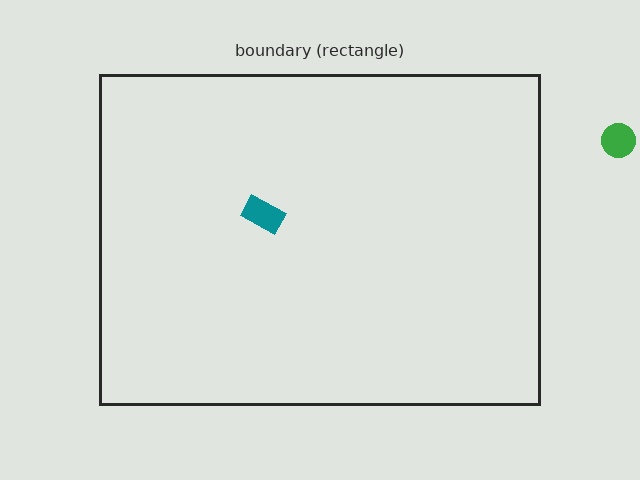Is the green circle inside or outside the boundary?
Outside.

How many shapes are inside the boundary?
1 inside, 1 outside.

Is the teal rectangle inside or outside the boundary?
Inside.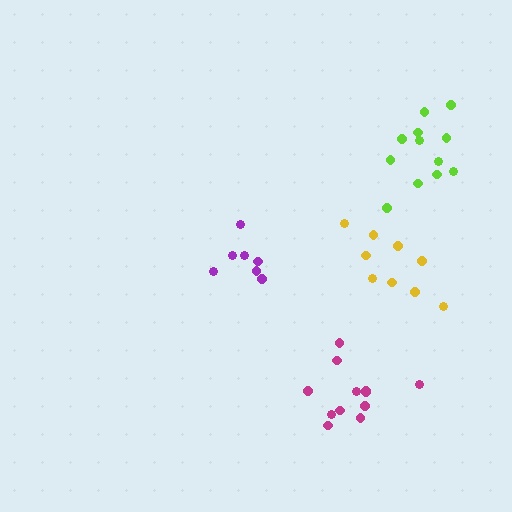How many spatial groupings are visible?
There are 4 spatial groupings.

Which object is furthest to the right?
The lime cluster is rightmost.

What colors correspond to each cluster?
The clusters are colored: yellow, purple, magenta, lime.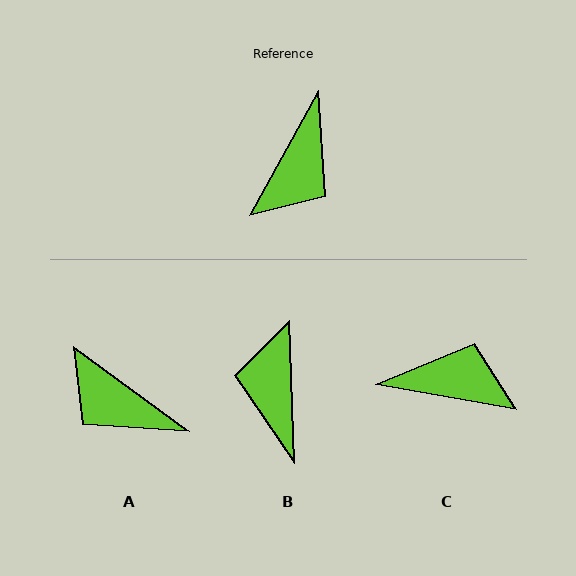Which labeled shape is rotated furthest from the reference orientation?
B, about 149 degrees away.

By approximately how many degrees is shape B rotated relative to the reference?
Approximately 149 degrees clockwise.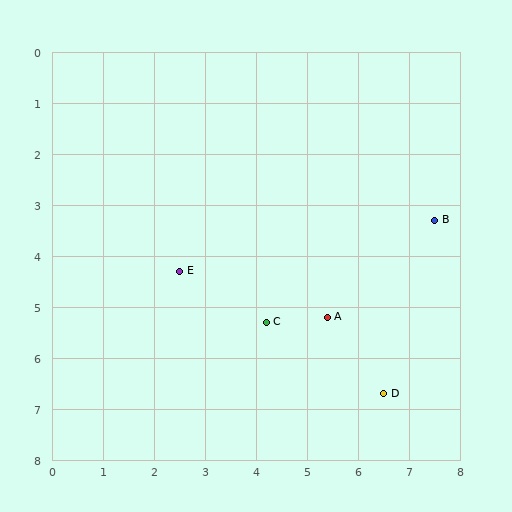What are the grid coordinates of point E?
Point E is at approximately (2.5, 4.3).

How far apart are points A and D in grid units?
Points A and D are about 1.9 grid units apart.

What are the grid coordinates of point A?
Point A is at approximately (5.4, 5.2).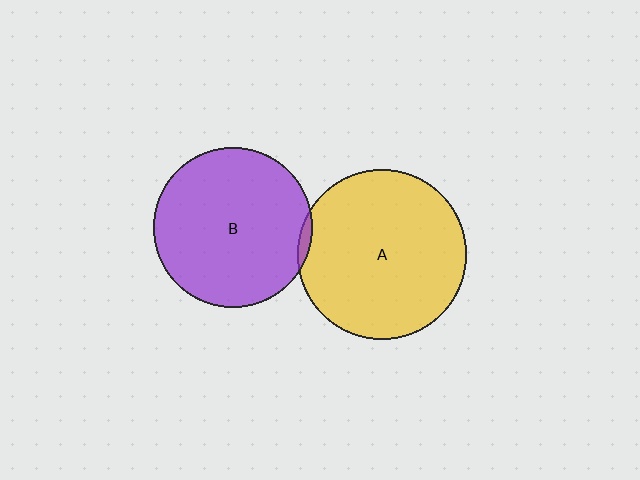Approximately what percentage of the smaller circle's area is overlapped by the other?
Approximately 5%.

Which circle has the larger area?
Circle A (yellow).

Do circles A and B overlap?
Yes.